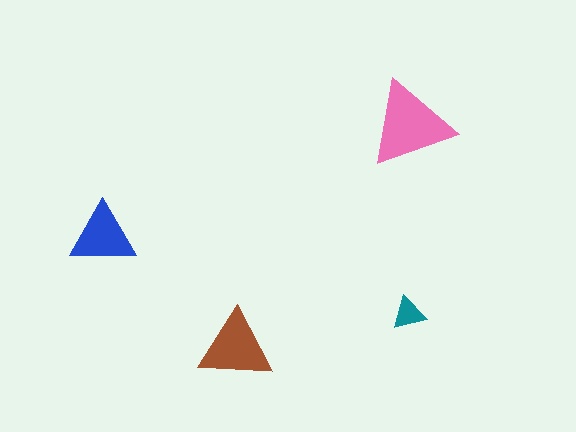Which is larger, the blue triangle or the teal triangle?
The blue one.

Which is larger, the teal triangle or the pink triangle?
The pink one.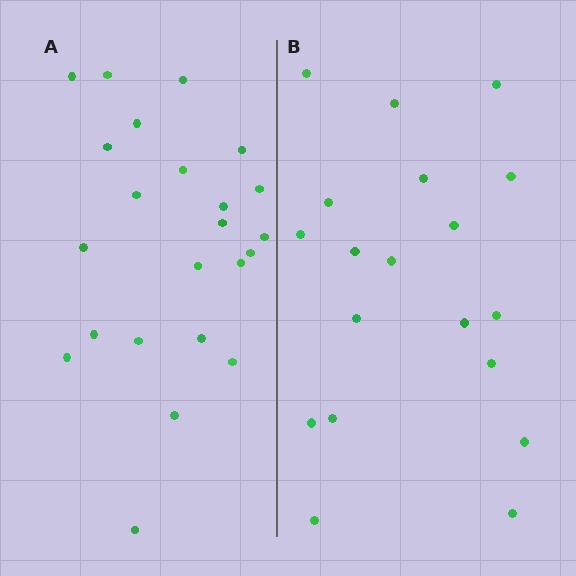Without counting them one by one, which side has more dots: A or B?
Region A (the left region) has more dots.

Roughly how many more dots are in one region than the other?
Region A has about 4 more dots than region B.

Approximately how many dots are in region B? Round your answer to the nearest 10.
About 20 dots. (The exact count is 19, which rounds to 20.)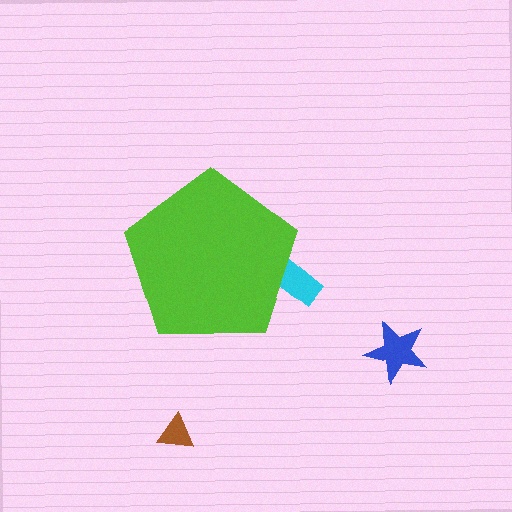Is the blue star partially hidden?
No, the blue star is fully visible.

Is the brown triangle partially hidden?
No, the brown triangle is fully visible.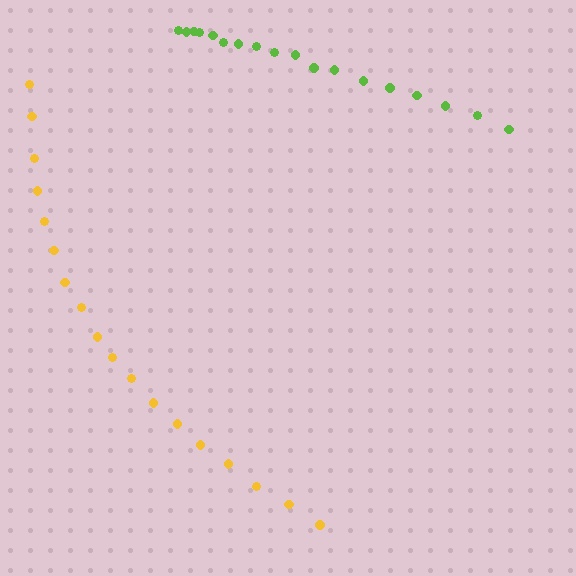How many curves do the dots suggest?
There are 2 distinct paths.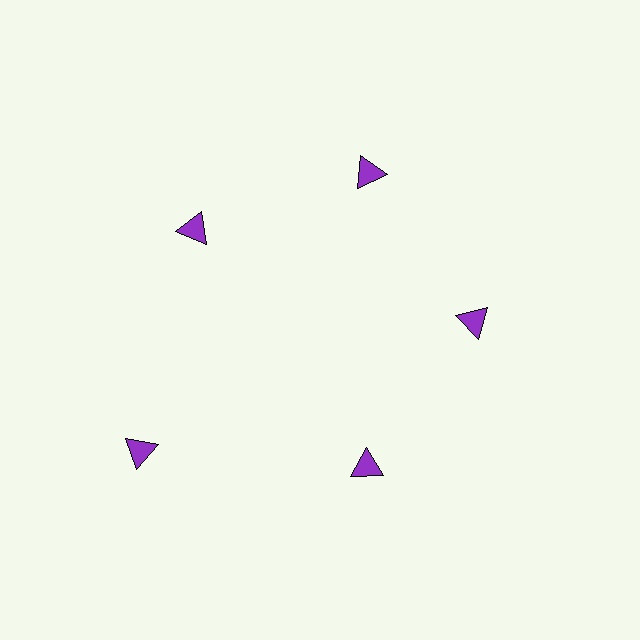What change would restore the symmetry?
The symmetry would be restored by moving it inward, back onto the ring so that all 5 triangles sit at equal angles and equal distance from the center.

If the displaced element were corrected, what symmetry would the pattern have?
It would have 5-fold rotational symmetry — the pattern would map onto itself every 72 degrees.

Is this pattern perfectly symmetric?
No. The 5 purple triangles are arranged in a ring, but one element near the 8 o'clock position is pushed outward from the center, breaking the 5-fold rotational symmetry.